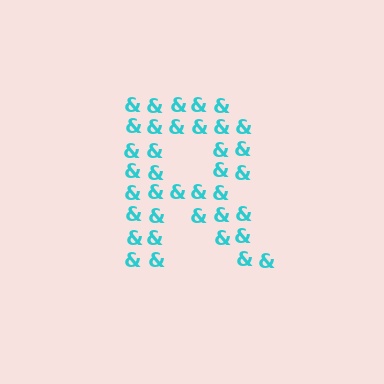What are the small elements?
The small elements are ampersands.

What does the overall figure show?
The overall figure shows the letter R.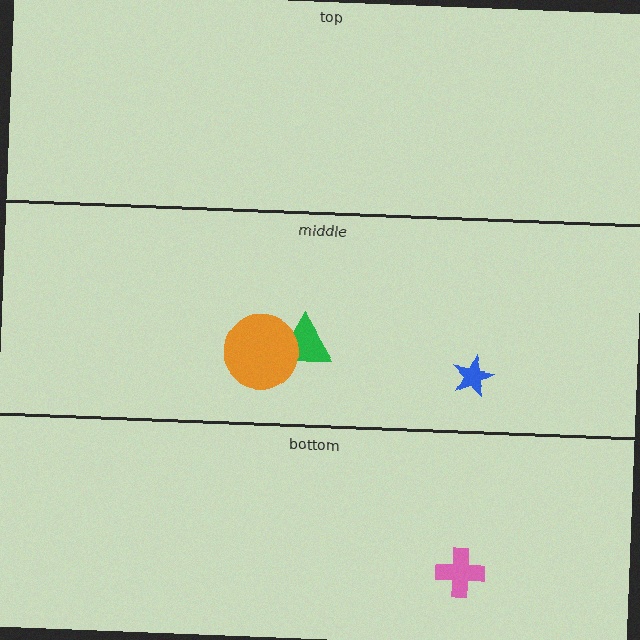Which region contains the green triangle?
The middle region.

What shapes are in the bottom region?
The pink cross.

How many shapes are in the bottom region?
1.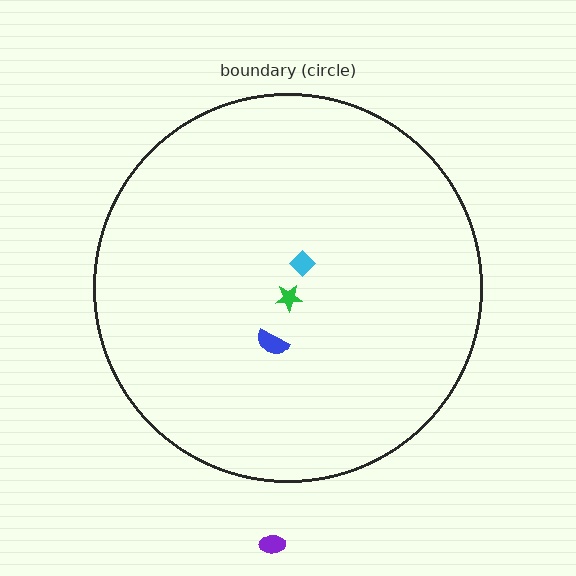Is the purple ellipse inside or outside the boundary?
Outside.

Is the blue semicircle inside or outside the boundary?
Inside.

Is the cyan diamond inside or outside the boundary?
Inside.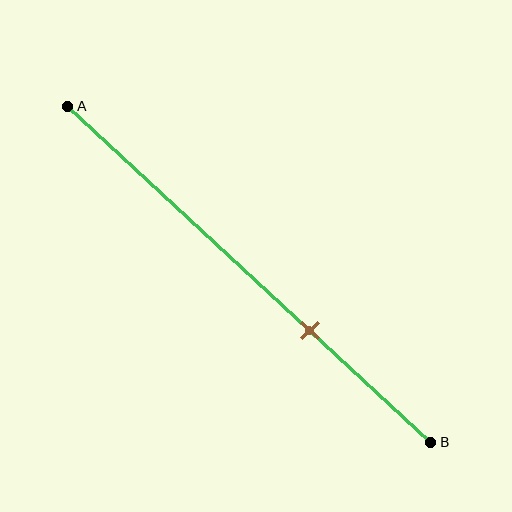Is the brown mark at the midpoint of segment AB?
No, the mark is at about 65% from A, not at the 50% midpoint.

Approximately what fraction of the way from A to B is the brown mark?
The brown mark is approximately 65% of the way from A to B.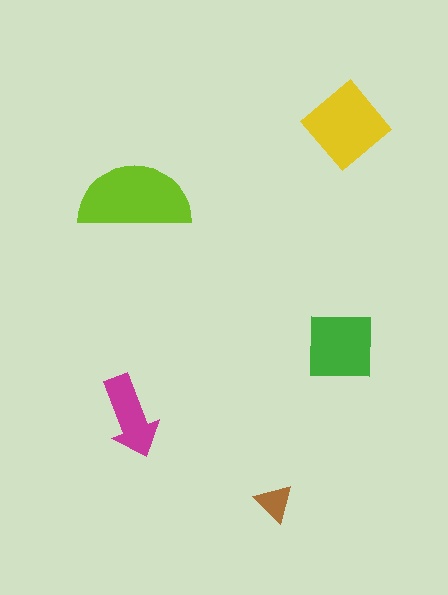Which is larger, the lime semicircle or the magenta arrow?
The lime semicircle.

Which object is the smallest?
The brown triangle.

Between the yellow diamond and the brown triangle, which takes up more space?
The yellow diamond.